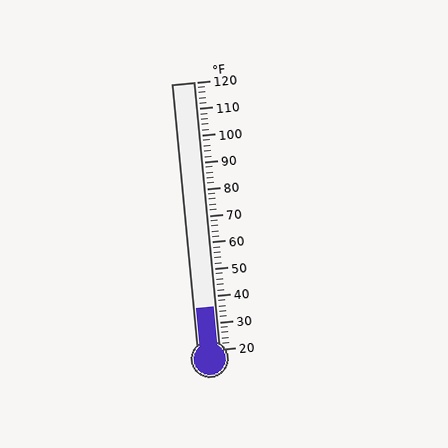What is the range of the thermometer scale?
The thermometer scale ranges from 20°F to 120°F.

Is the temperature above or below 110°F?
The temperature is below 110°F.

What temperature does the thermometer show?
The thermometer shows approximately 36°F.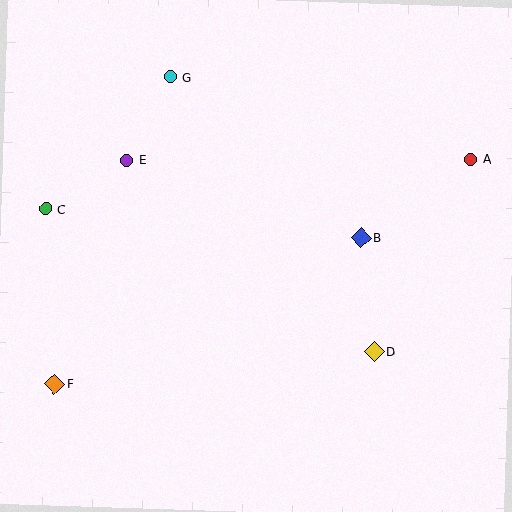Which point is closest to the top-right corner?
Point A is closest to the top-right corner.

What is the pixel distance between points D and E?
The distance between D and E is 313 pixels.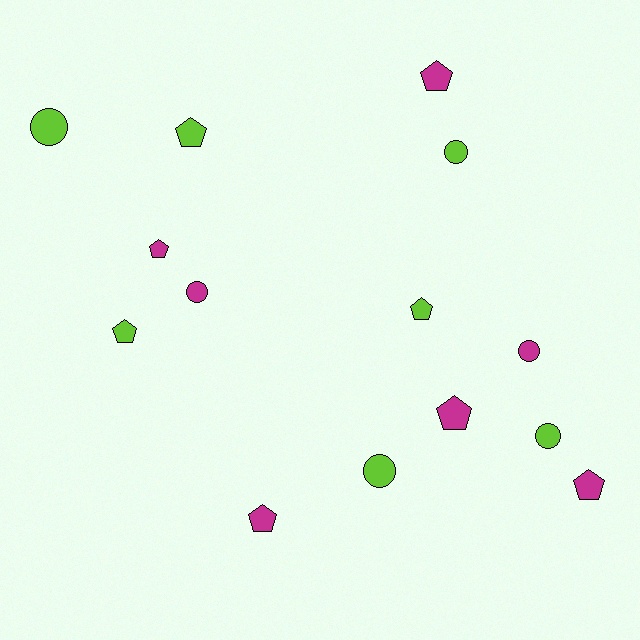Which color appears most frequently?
Lime, with 7 objects.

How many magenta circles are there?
There are 2 magenta circles.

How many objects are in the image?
There are 14 objects.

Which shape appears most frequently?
Pentagon, with 8 objects.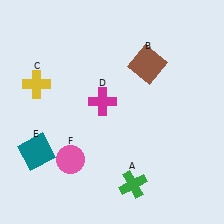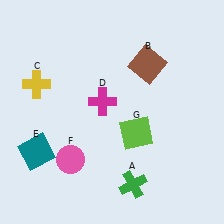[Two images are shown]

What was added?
A lime square (G) was added in Image 2.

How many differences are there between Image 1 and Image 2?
There is 1 difference between the two images.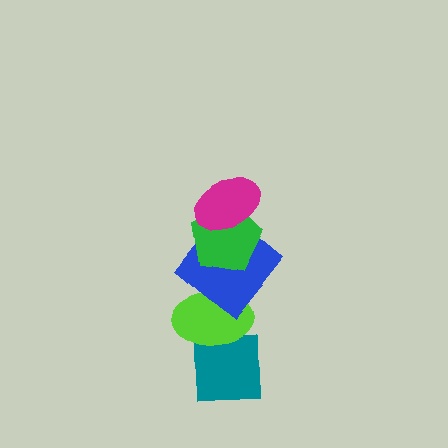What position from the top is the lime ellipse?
The lime ellipse is 4th from the top.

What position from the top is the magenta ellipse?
The magenta ellipse is 1st from the top.